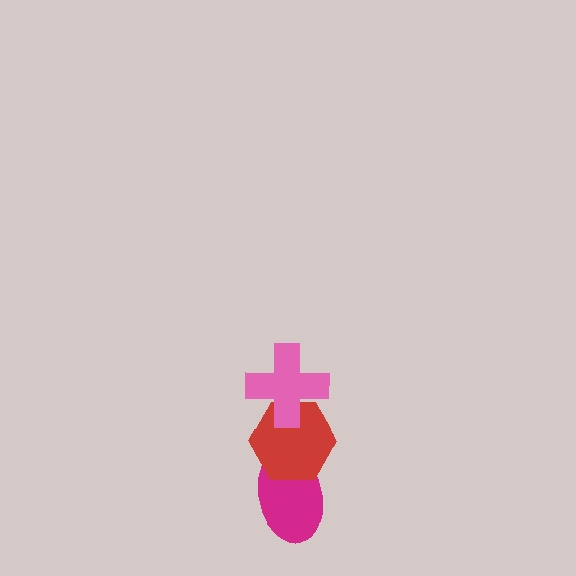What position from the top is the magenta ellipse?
The magenta ellipse is 3rd from the top.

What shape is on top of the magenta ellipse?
The red hexagon is on top of the magenta ellipse.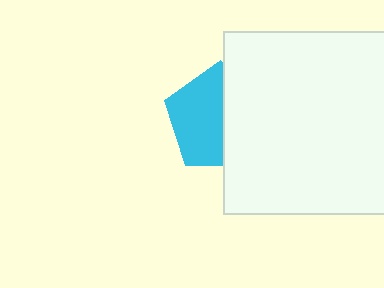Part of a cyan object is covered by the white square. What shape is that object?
It is a pentagon.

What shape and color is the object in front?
The object in front is a white square.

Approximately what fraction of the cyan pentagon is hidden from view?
Roughly 46% of the cyan pentagon is hidden behind the white square.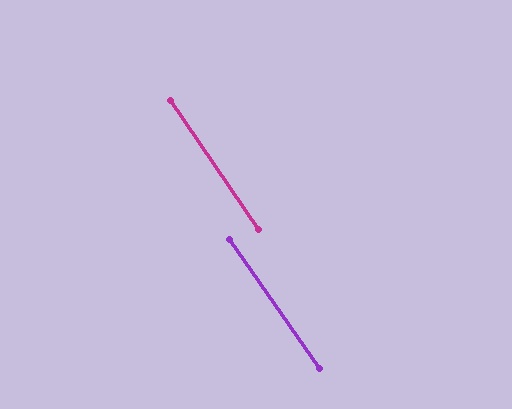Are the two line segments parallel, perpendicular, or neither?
Parallel — their directions differ by only 0.7°.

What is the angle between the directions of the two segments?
Approximately 1 degree.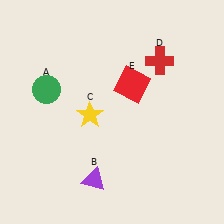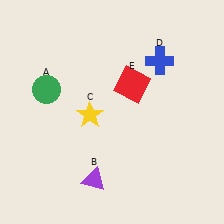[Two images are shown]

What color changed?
The cross (D) changed from red in Image 1 to blue in Image 2.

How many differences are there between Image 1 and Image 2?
There is 1 difference between the two images.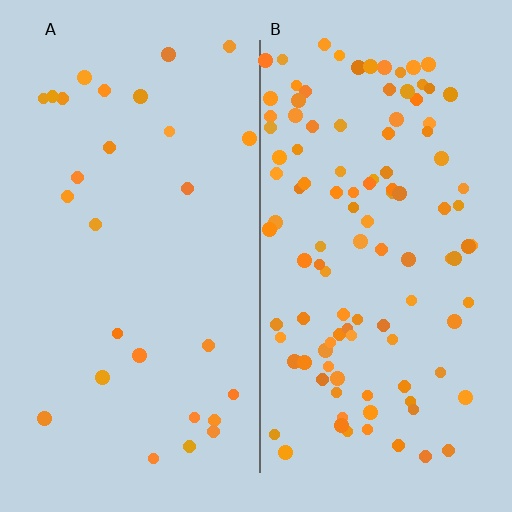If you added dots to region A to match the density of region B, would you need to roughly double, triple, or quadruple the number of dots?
Approximately quadruple.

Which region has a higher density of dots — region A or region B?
B (the right).